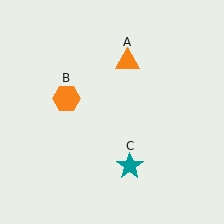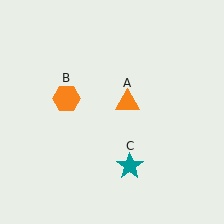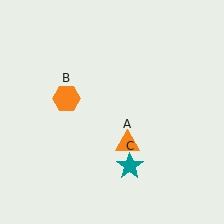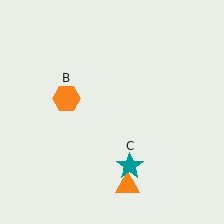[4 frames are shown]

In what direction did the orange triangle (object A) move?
The orange triangle (object A) moved down.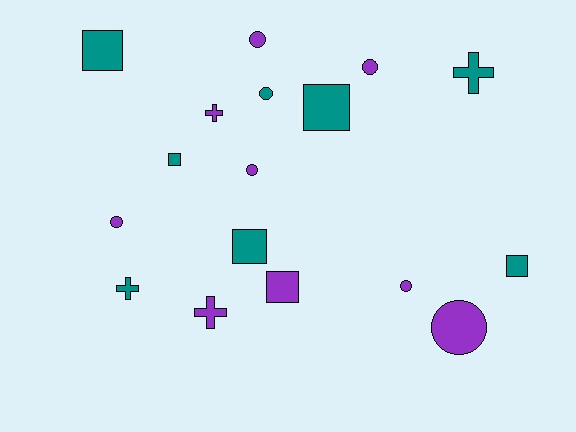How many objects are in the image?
There are 17 objects.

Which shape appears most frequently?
Circle, with 7 objects.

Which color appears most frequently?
Purple, with 9 objects.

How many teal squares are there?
There are 5 teal squares.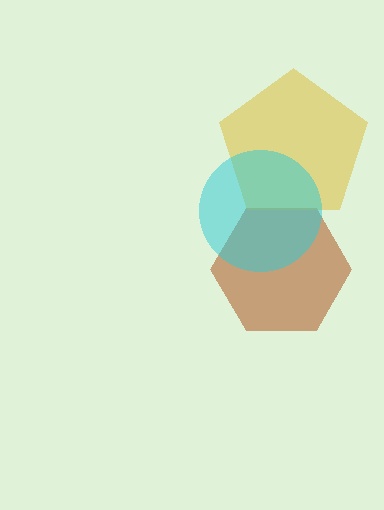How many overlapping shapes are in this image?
There are 3 overlapping shapes in the image.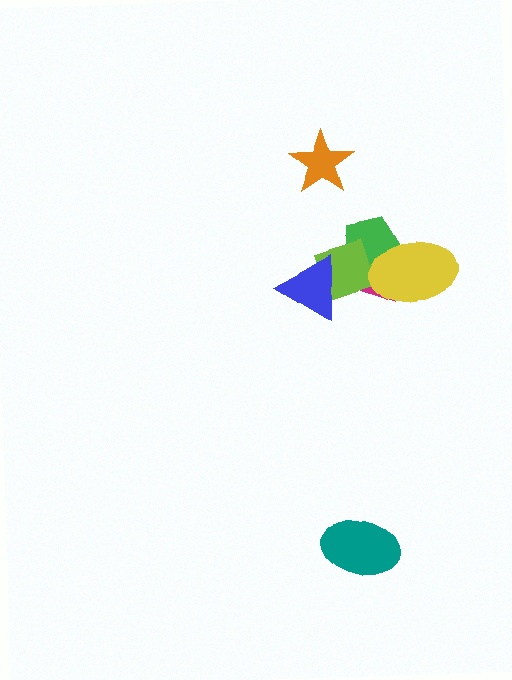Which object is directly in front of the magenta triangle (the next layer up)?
The green pentagon is directly in front of the magenta triangle.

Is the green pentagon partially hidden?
Yes, it is partially covered by another shape.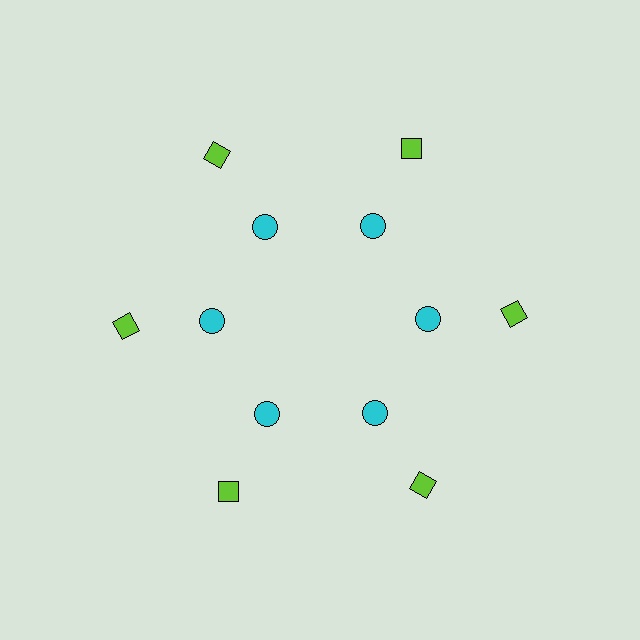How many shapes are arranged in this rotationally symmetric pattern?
There are 12 shapes, arranged in 6 groups of 2.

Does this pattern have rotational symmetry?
Yes, this pattern has 6-fold rotational symmetry. It looks the same after rotating 60 degrees around the center.